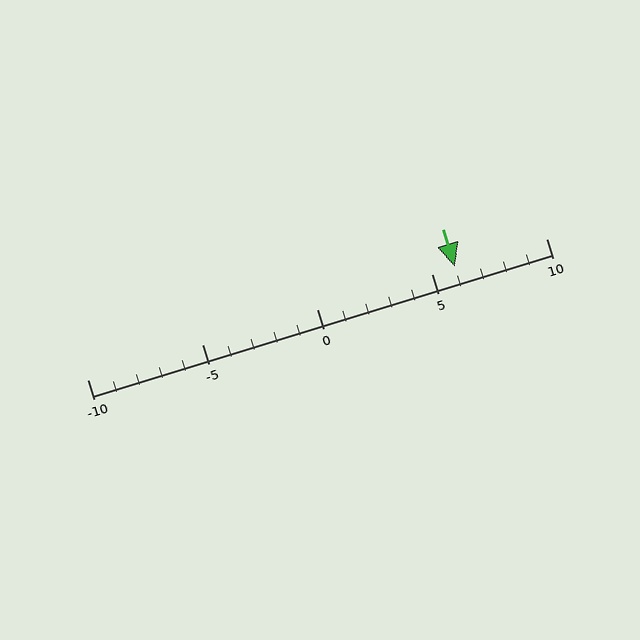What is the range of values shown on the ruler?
The ruler shows values from -10 to 10.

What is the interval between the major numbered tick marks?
The major tick marks are spaced 5 units apart.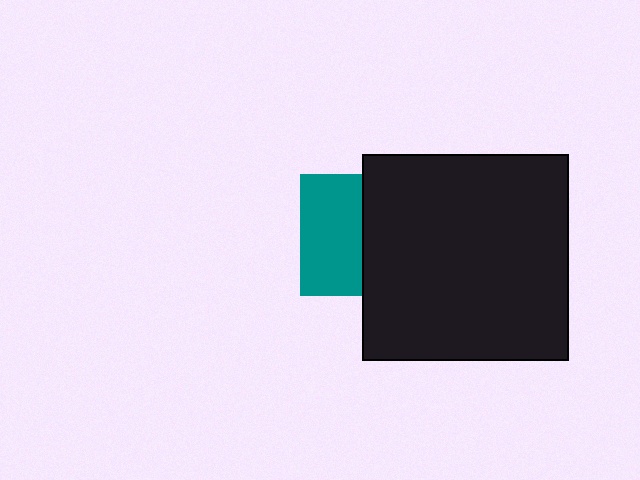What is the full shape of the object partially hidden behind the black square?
The partially hidden object is a teal square.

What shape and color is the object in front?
The object in front is a black square.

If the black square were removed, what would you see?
You would see the complete teal square.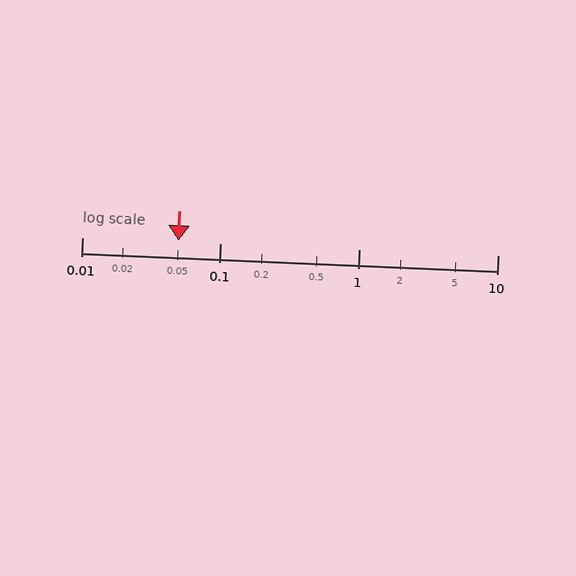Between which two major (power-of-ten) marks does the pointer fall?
The pointer is between 0.01 and 0.1.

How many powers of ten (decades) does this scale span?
The scale spans 3 decades, from 0.01 to 10.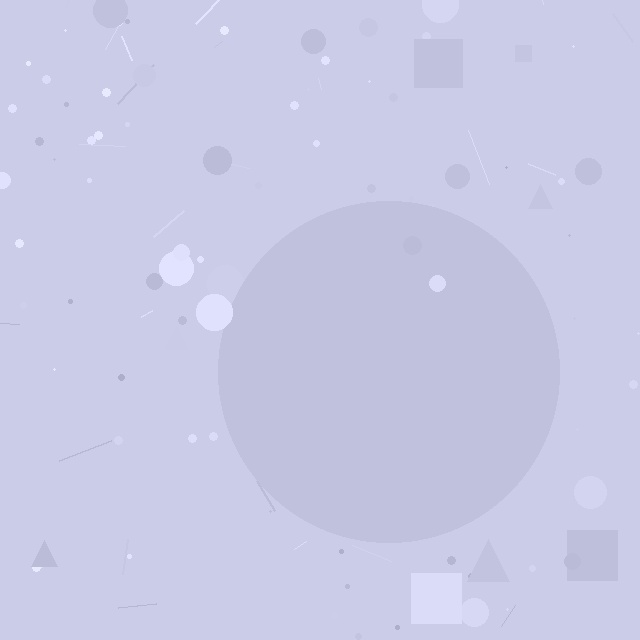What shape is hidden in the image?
A circle is hidden in the image.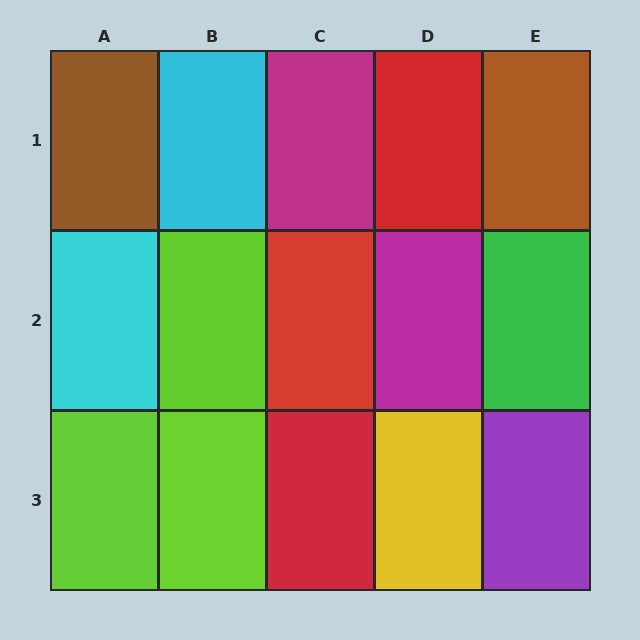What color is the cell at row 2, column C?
Red.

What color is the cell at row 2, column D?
Magenta.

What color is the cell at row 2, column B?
Lime.